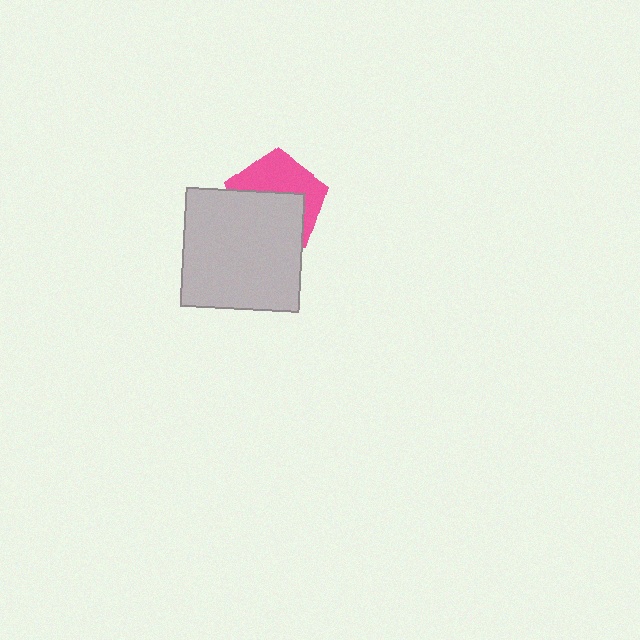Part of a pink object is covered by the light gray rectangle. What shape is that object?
It is a pentagon.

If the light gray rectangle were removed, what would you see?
You would see the complete pink pentagon.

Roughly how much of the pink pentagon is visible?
A small part of it is visible (roughly 45%).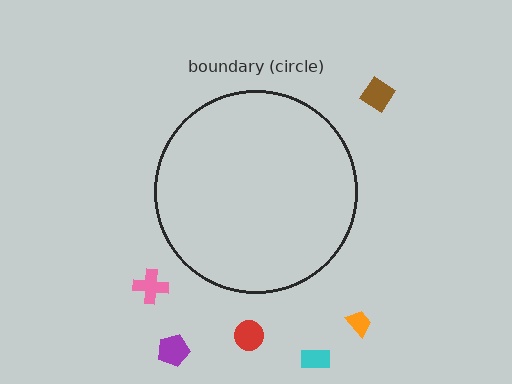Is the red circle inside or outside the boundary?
Outside.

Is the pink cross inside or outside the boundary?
Outside.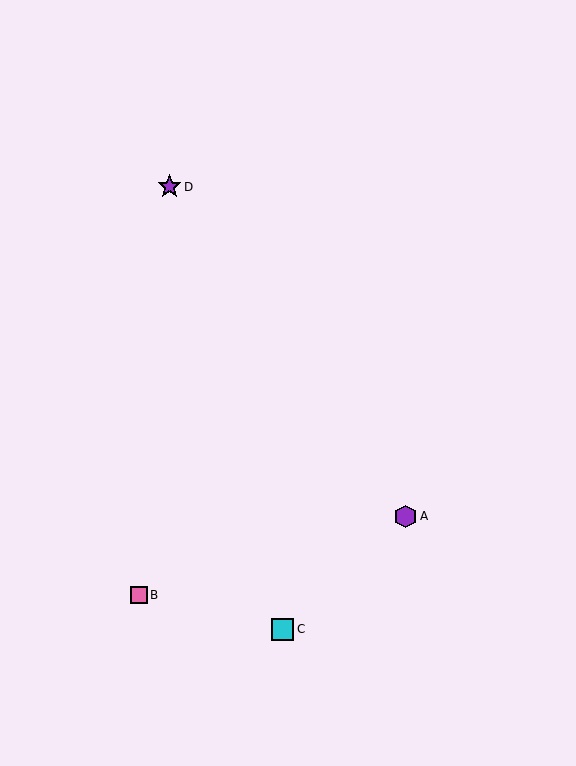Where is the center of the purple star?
The center of the purple star is at (170, 187).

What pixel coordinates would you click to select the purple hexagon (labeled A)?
Click at (405, 516) to select the purple hexagon A.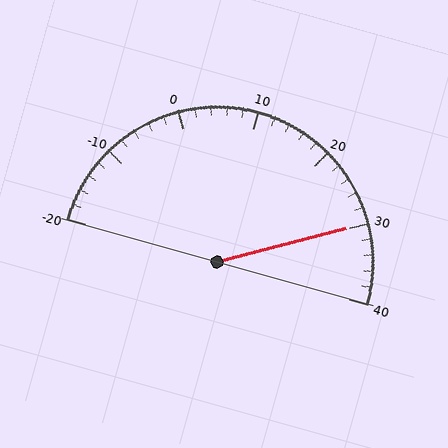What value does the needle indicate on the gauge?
The needle indicates approximately 30.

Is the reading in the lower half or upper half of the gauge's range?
The reading is in the upper half of the range (-20 to 40).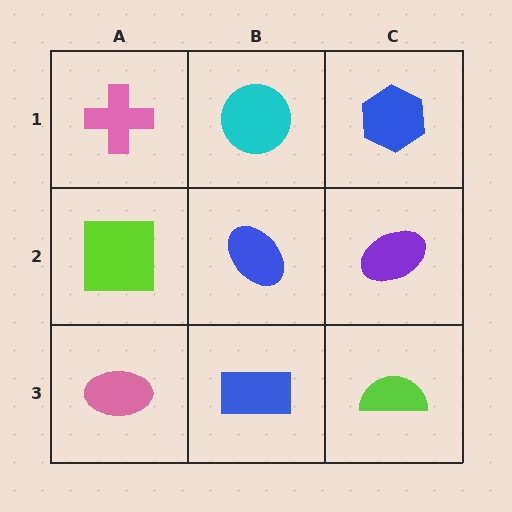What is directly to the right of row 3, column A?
A blue rectangle.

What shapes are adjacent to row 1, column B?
A blue ellipse (row 2, column B), a pink cross (row 1, column A), a blue hexagon (row 1, column C).